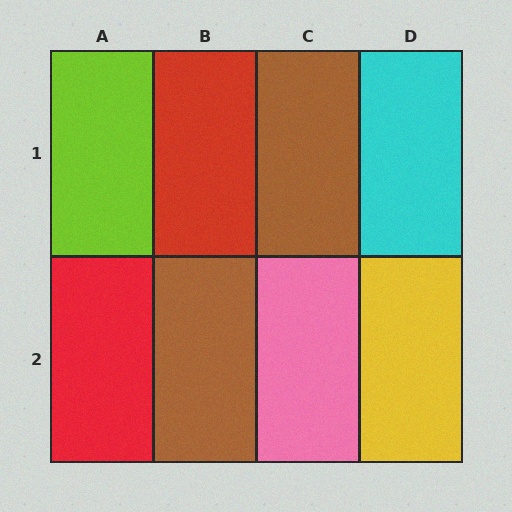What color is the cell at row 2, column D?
Yellow.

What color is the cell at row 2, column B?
Brown.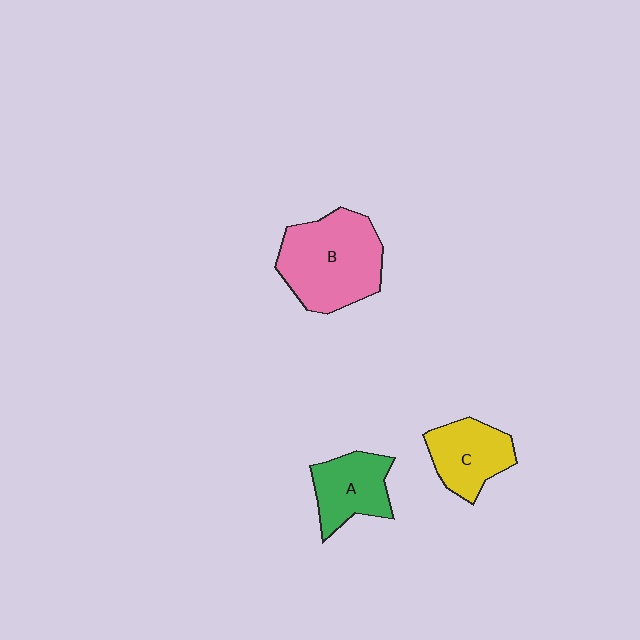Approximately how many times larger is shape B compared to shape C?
Approximately 1.7 times.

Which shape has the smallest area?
Shape A (green).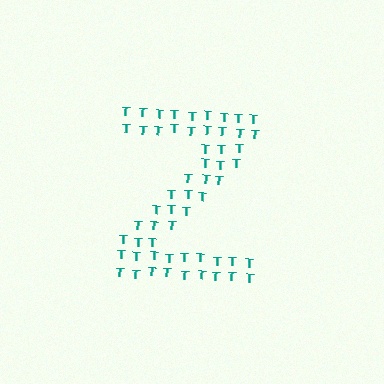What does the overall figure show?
The overall figure shows the letter Z.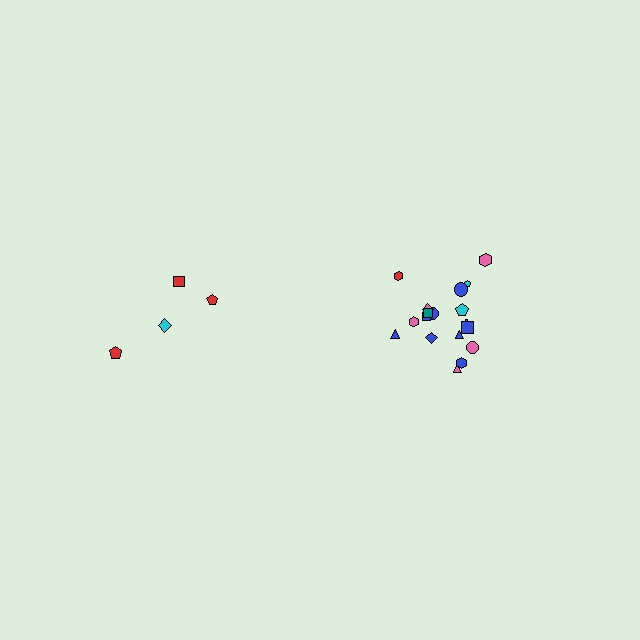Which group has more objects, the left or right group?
The right group.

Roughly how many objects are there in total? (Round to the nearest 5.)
Roughly 20 objects in total.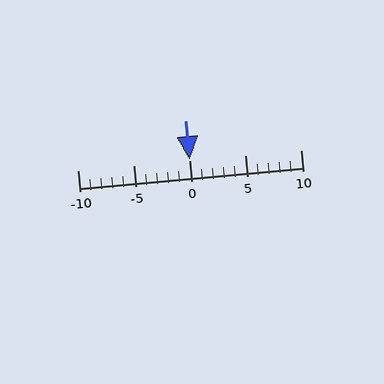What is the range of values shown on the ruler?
The ruler shows values from -10 to 10.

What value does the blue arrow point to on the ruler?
The blue arrow points to approximately 0.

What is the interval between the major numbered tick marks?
The major tick marks are spaced 5 units apart.